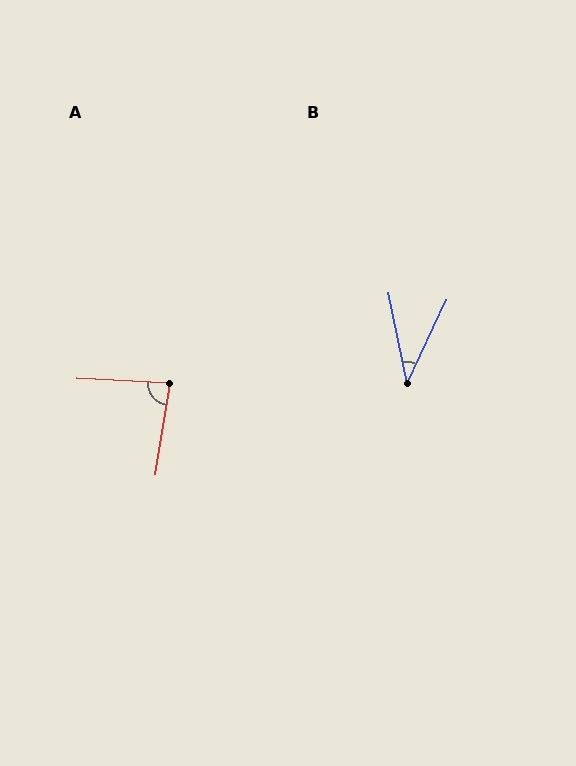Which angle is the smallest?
B, at approximately 37 degrees.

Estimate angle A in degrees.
Approximately 84 degrees.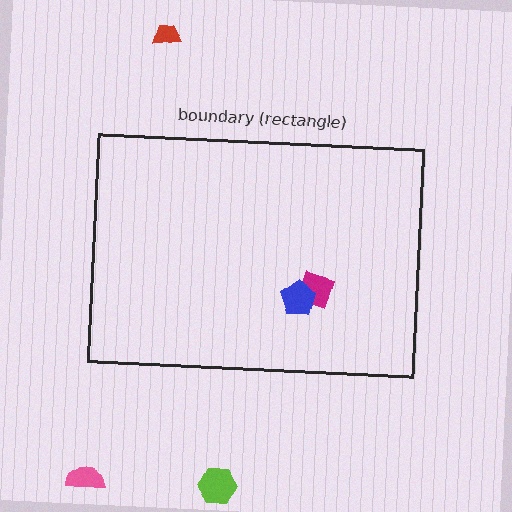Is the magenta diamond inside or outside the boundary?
Inside.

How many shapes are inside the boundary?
2 inside, 3 outside.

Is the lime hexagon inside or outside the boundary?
Outside.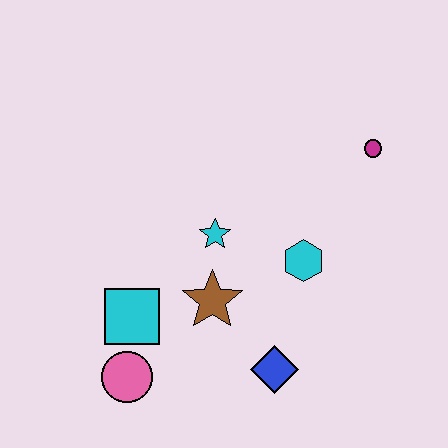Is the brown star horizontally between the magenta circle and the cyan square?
Yes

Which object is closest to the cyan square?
The pink circle is closest to the cyan square.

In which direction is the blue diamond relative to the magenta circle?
The blue diamond is below the magenta circle.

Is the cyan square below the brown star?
Yes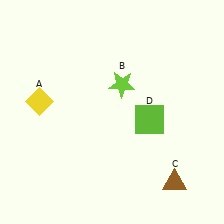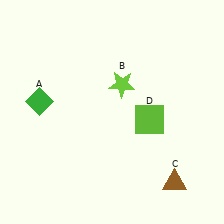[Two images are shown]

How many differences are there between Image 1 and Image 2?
There is 1 difference between the two images.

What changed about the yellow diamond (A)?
In Image 1, A is yellow. In Image 2, it changed to green.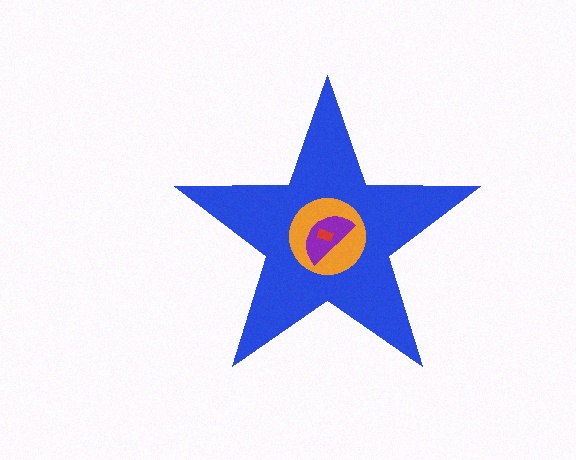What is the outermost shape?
The blue star.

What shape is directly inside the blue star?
The orange circle.